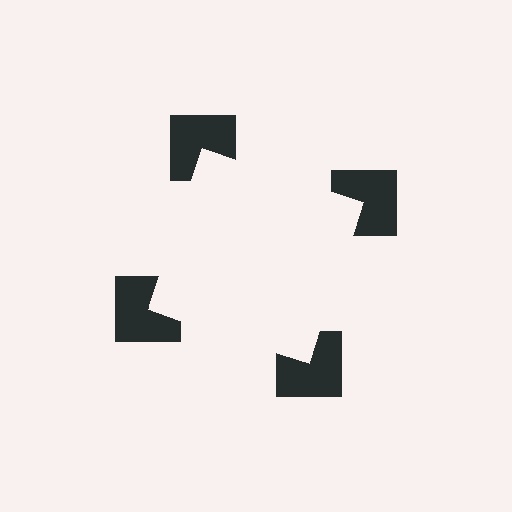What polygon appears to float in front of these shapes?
An illusory square — its edges are inferred from the aligned wedge cuts in the notched squares, not physically drawn.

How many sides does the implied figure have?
4 sides.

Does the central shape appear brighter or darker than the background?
It typically appears slightly brighter than the background, even though no actual brightness change is drawn.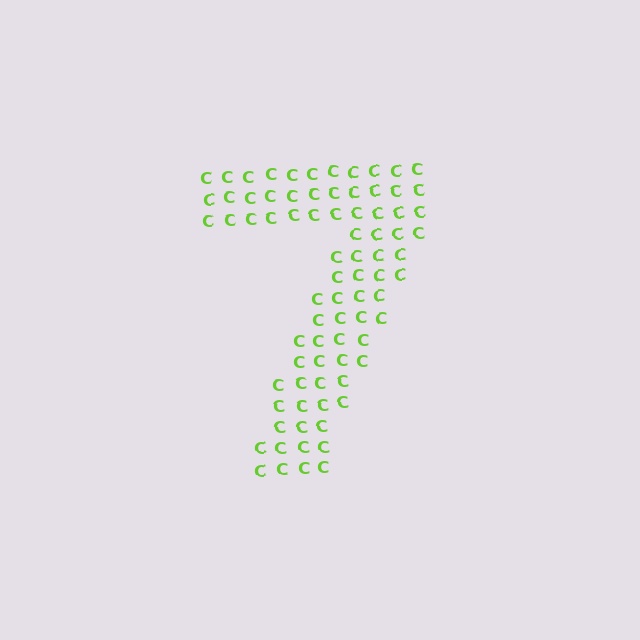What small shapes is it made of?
It is made of small letter C's.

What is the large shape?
The large shape is the digit 7.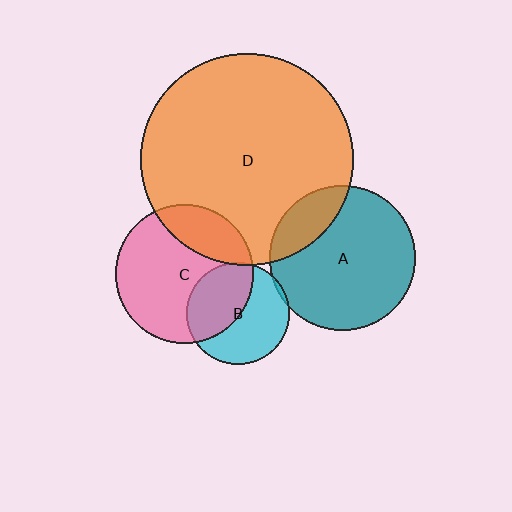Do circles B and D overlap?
Yes.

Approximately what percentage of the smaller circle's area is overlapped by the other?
Approximately 5%.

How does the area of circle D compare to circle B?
Approximately 4.3 times.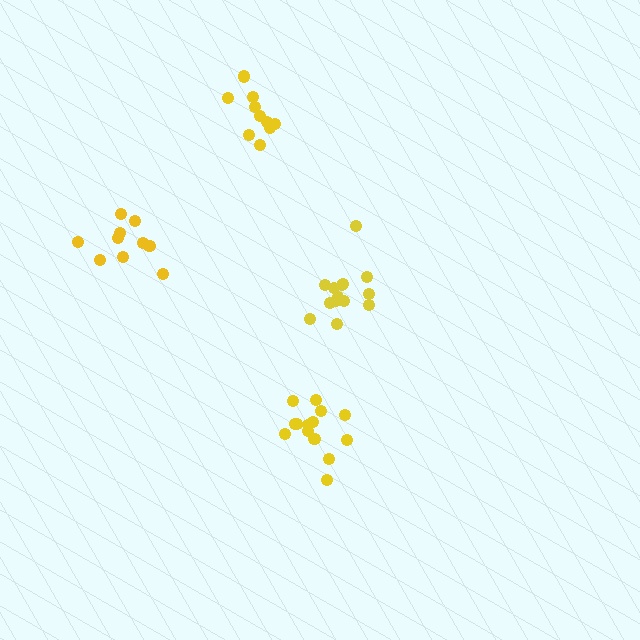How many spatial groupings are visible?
There are 4 spatial groupings.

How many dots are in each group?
Group 1: 14 dots, Group 2: 15 dots, Group 3: 10 dots, Group 4: 10 dots (49 total).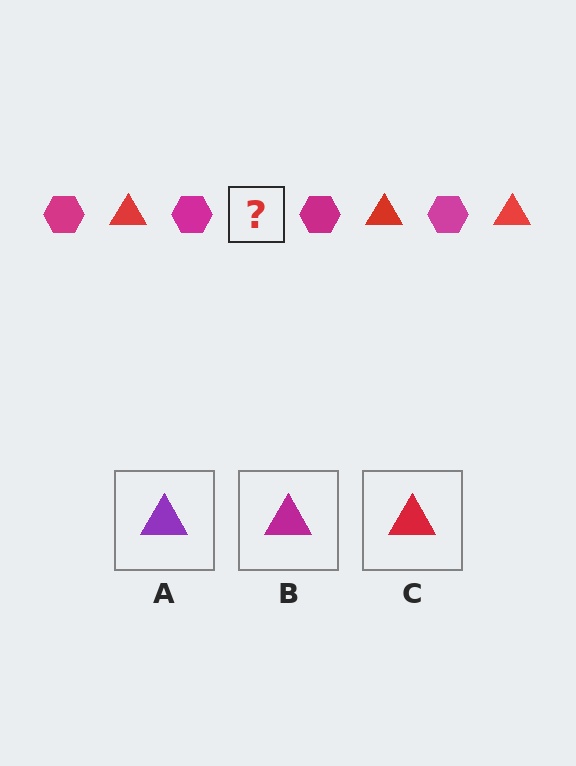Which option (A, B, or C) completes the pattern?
C.